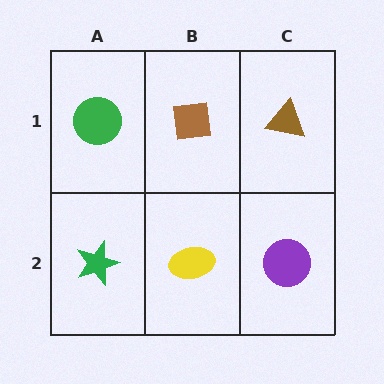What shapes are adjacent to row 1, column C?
A purple circle (row 2, column C), a brown square (row 1, column B).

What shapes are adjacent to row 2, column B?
A brown square (row 1, column B), a green star (row 2, column A), a purple circle (row 2, column C).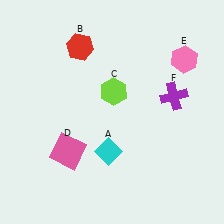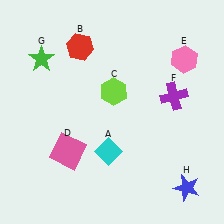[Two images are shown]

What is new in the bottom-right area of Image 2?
A blue star (H) was added in the bottom-right area of Image 2.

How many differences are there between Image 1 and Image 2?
There are 2 differences between the two images.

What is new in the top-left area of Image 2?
A green star (G) was added in the top-left area of Image 2.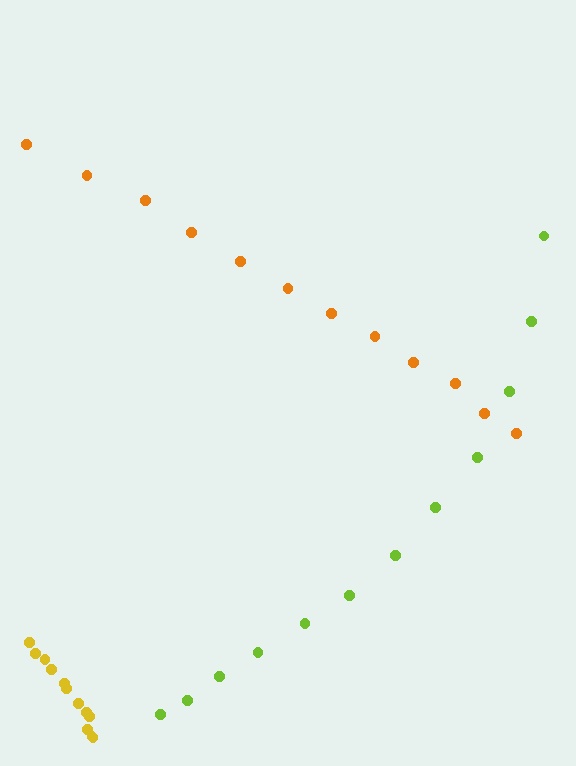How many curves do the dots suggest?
There are 3 distinct paths.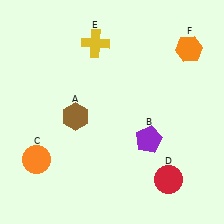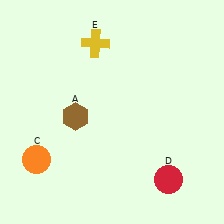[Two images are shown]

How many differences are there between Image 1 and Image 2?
There are 2 differences between the two images.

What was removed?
The purple pentagon (B), the orange hexagon (F) were removed in Image 2.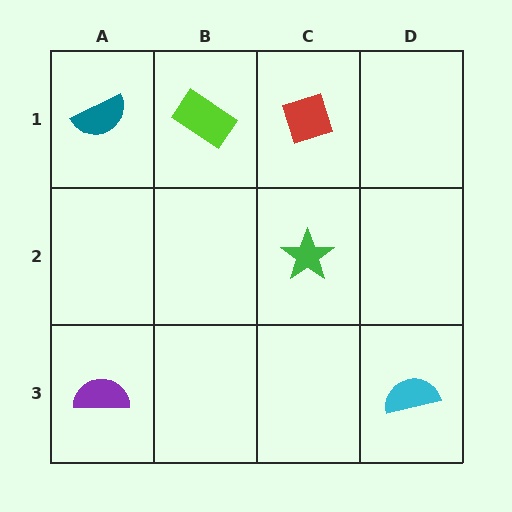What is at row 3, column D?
A cyan semicircle.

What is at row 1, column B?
A lime rectangle.